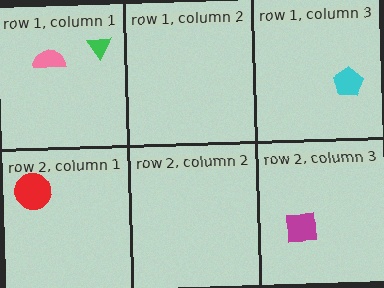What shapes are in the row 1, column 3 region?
The cyan pentagon.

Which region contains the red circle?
The row 2, column 1 region.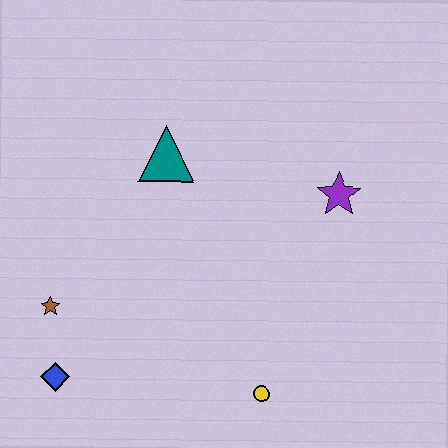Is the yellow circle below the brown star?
Yes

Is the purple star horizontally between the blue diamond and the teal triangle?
No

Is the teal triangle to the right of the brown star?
Yes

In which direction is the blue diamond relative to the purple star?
The blue diamond is to the left of the purple star.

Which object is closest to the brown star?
The blue diamond is closest to the brown star.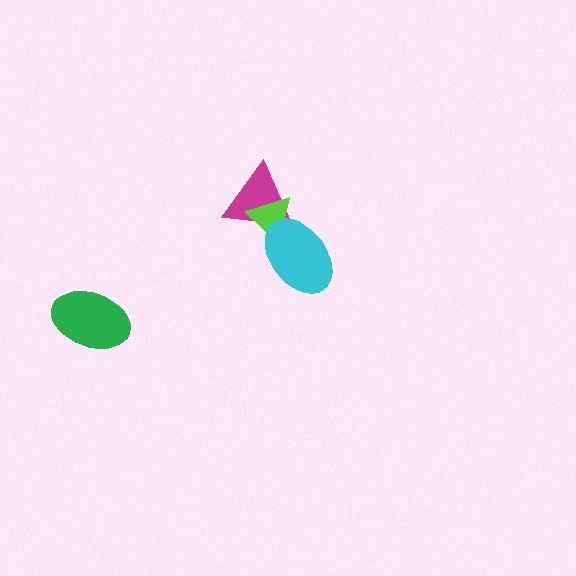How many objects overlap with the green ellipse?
0 objects overlap with the green ellipse.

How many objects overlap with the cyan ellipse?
2 objects overlap with the cyan ellipse.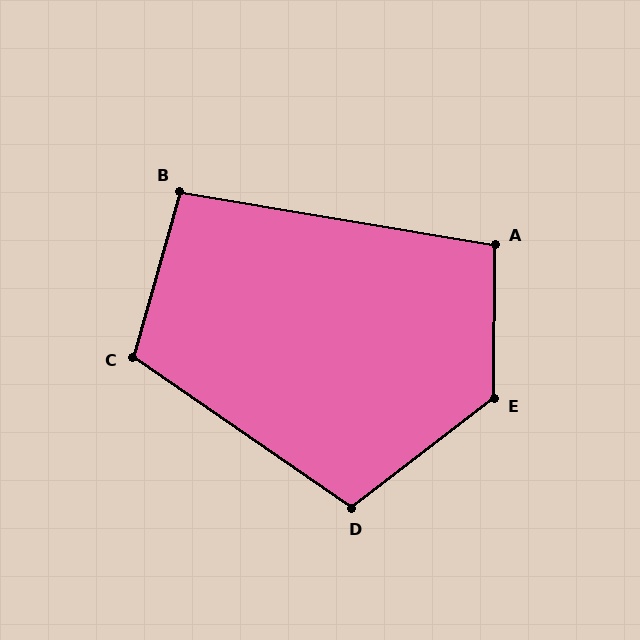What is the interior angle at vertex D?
Approximately 108 degrees (obtuse).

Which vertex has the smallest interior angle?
B, at approximately 96 degrees.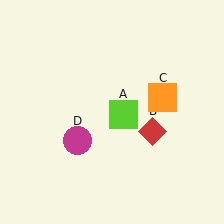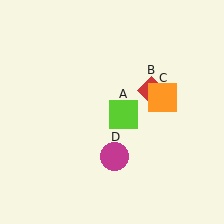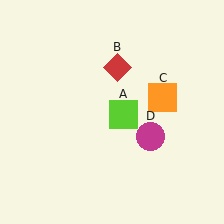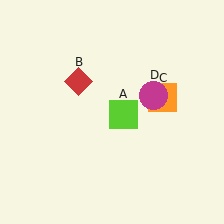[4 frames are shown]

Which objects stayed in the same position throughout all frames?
Lime square (object A) and orange square (object C) remained stationary.